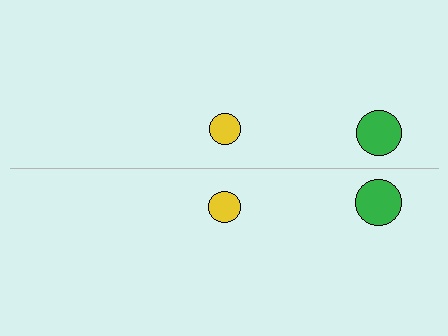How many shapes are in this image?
There are 4 shapes in this image.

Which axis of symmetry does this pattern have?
The pattern has a horizontal axis of symmetry running through the center of the image.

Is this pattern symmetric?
Yes, this pattern has bilateral (reflection) symmetry.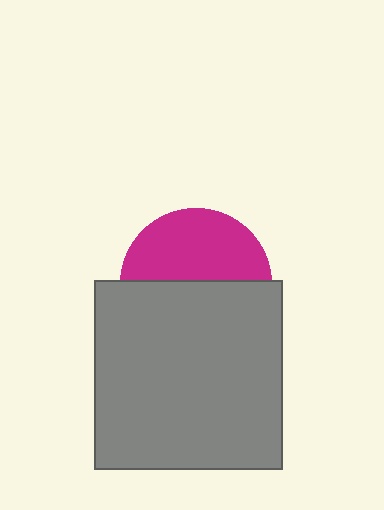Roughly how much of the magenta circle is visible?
About half of it is visible (roughly 46%).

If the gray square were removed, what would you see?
You would see the complete magenta circle.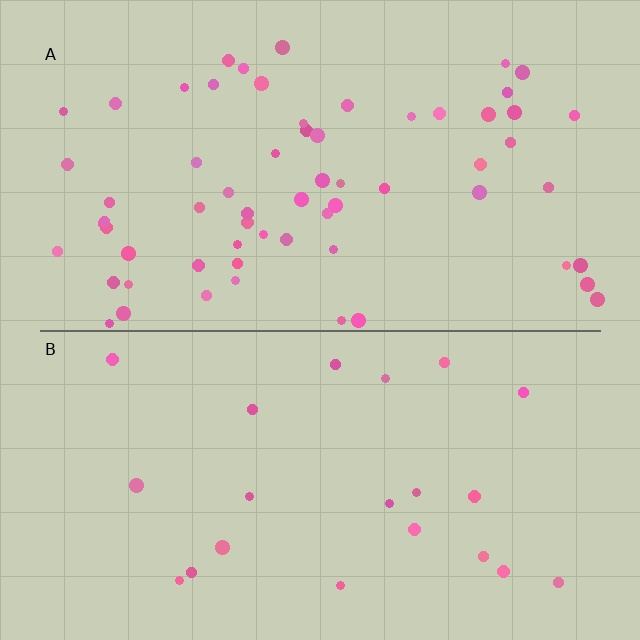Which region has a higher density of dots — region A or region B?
A (the top).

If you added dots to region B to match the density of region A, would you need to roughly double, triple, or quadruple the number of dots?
Approximately triple.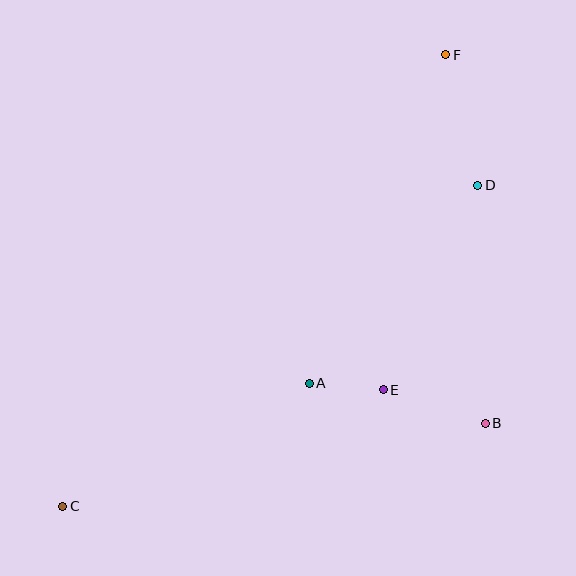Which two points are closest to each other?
Points A and E are closest to each other.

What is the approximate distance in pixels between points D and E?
The distance between D and E is approximately 226 pixels.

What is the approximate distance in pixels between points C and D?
The distance between C and D is approximately 525 pixels.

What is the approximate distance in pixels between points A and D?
The distance between A and D is approximately 260 pixels.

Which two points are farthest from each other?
Points C and F are farthest from each other.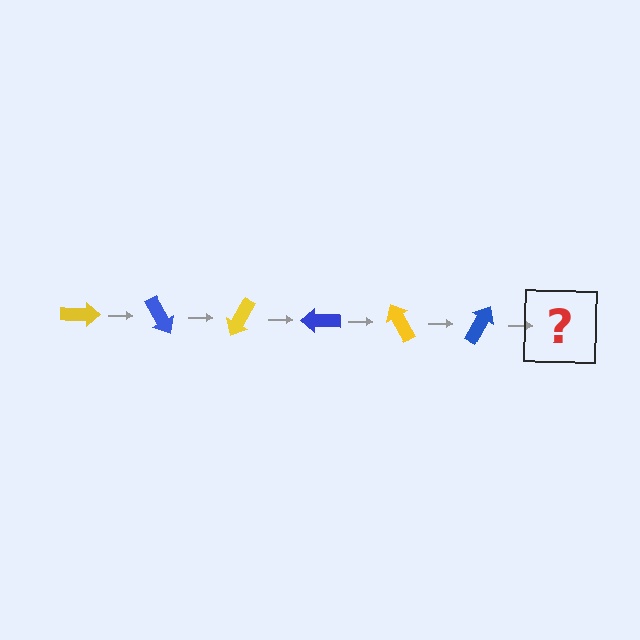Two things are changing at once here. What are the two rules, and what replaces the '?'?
The two rules are that it rotates 60 degrees each step and the color cycles through yellow and blue. The '?' should be a yellow arrow, rotated 360 degrees from the start.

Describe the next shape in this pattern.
It should be a yellow arrow, rotated 360 degrees from the start.